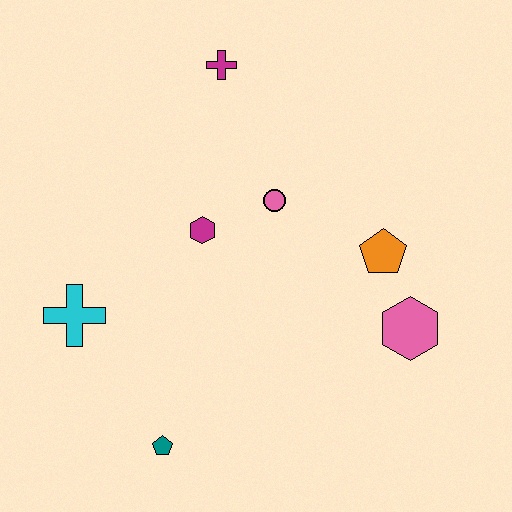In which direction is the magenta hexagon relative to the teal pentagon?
The magenta hexagon is above the teal pentagon.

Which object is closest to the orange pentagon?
The pink hexagon is closest to the orange pentagon.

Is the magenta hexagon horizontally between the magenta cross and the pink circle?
No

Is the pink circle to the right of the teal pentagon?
Yes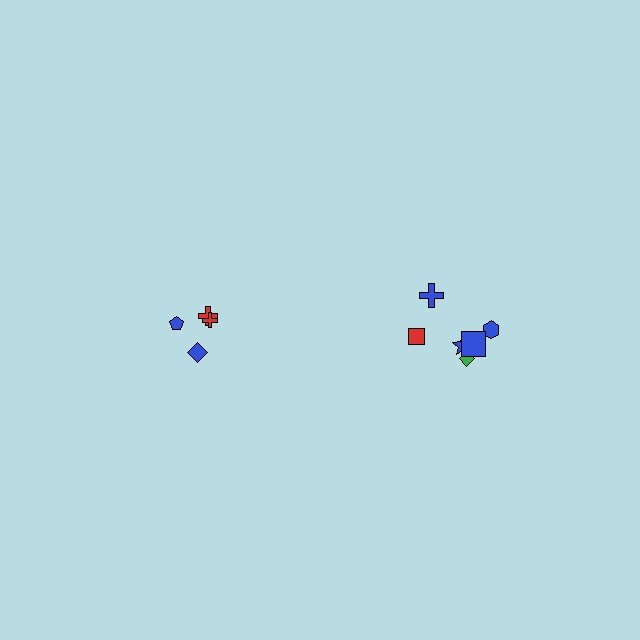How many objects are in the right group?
There are 6 objects.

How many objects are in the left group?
There are 4 objects.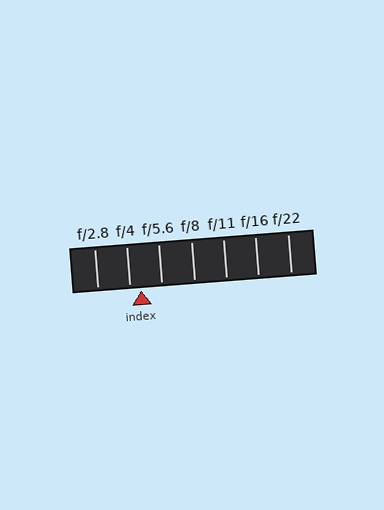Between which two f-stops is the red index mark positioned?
The index mark is between f/4 and f/5.6.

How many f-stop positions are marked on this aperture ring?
There are 7 f-stop positions marked.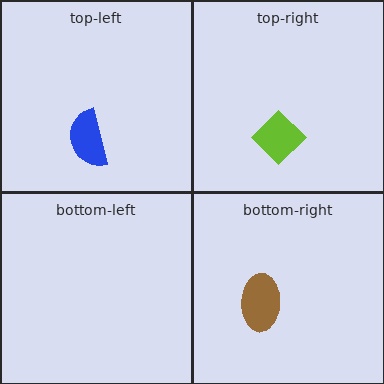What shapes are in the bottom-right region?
The brown ellipse.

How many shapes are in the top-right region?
1.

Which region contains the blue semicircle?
The top-left region.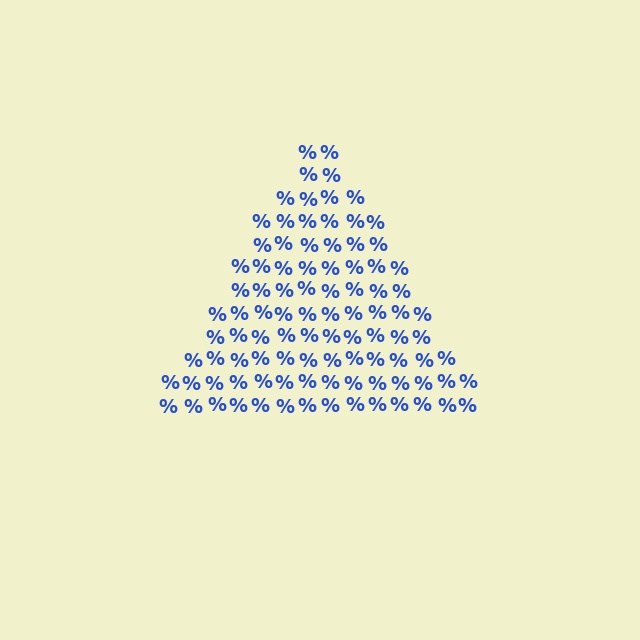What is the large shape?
The large shape is a triangle.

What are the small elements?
The small elements are percent signs.